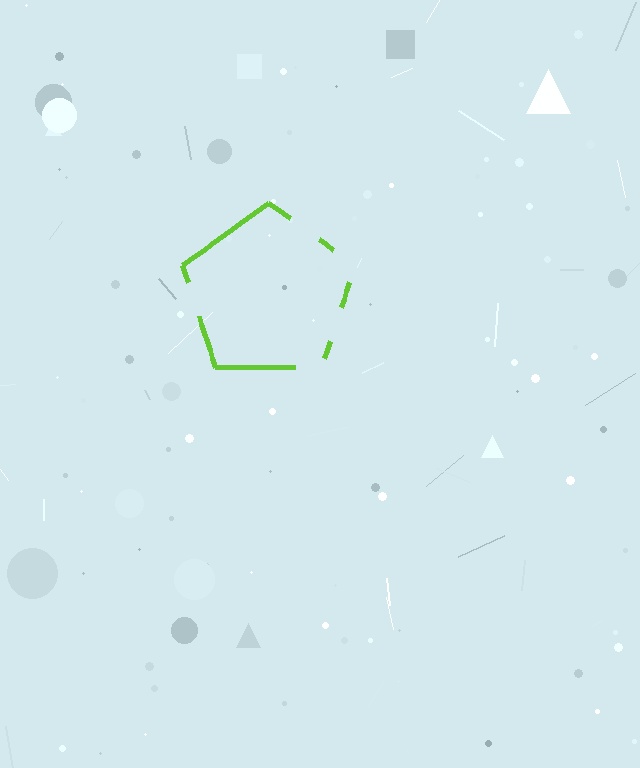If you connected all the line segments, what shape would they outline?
They would outline a pentagon.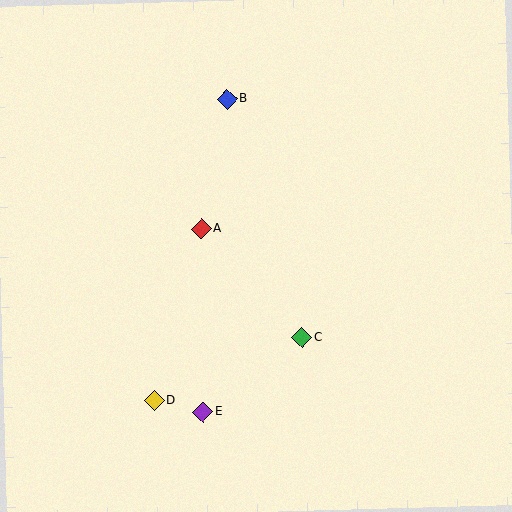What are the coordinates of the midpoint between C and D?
The midpoint between C and D is at (228, 369).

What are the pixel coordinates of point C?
Point C is at (302, 337).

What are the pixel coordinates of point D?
Point D is at (154, 401).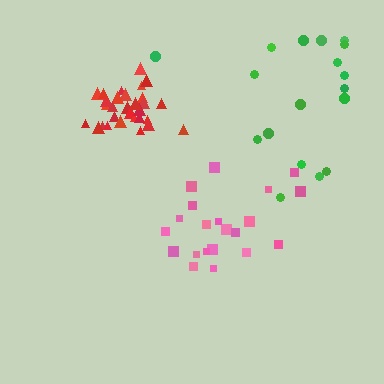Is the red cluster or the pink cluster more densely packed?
Red.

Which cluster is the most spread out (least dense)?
Green.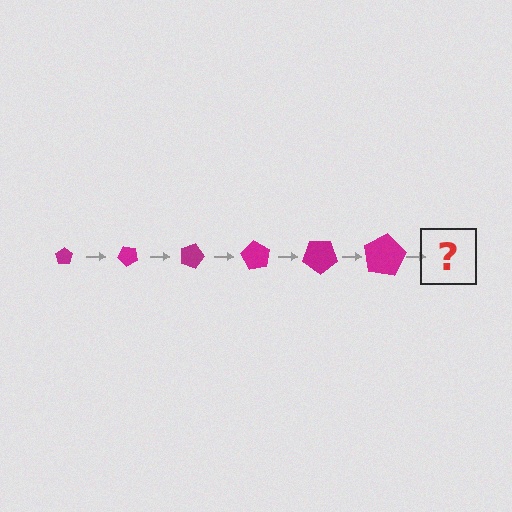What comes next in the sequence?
The next element should be a pentagon, larger than the previous one and rotated 270 degrees from the start.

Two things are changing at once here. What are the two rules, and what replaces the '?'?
The two rules are that the pentagon grows larger each step and it rotates 45 degrees each step. The '?' should be a pentagon, larger than the previous one and rotated 270 degrees from the start.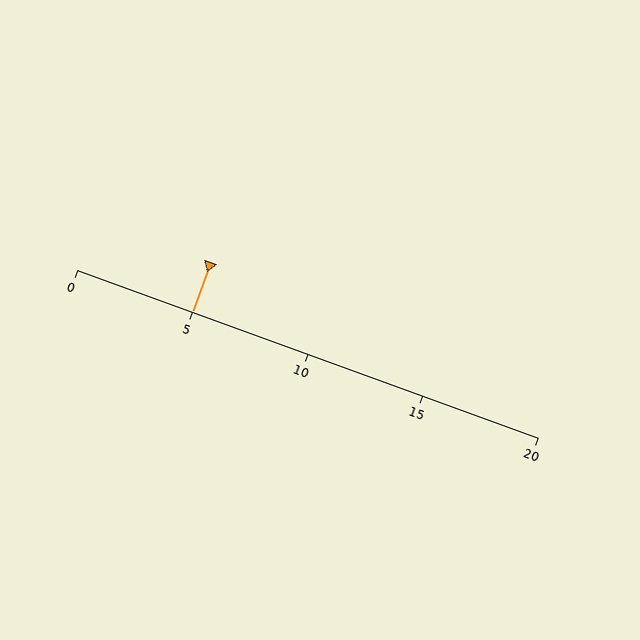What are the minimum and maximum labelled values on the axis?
The axis runs from 0 to 20.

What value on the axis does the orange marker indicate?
The marker indicates approximately 5.